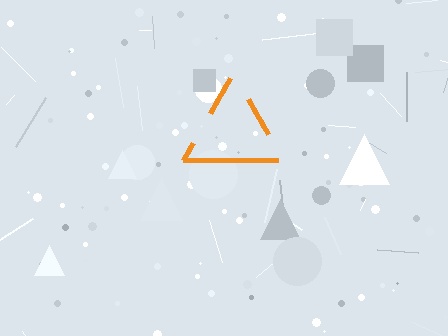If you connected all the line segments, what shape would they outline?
They would outline a triangle.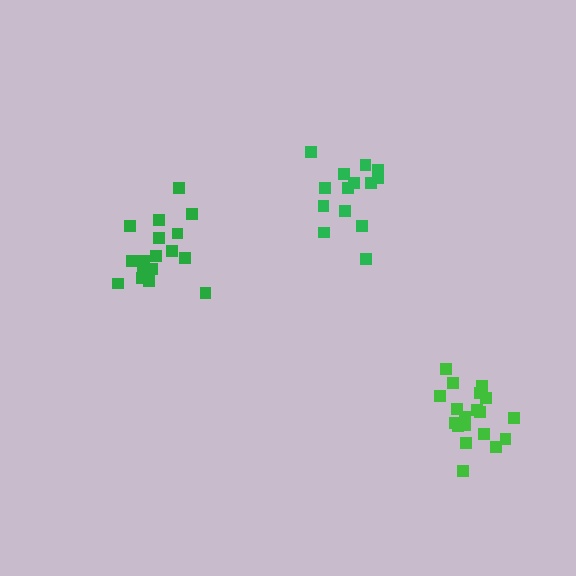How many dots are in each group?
Group 1: 14 dots, Group 2: 19 dots, Group 3: 17 dots (50 total).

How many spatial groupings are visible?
There are 3 spatial groupings.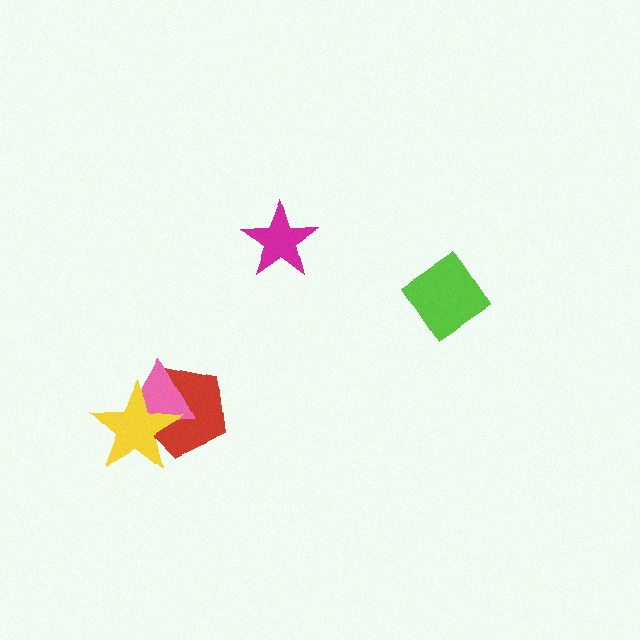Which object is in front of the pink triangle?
The yellow star is in front of the pink triangle.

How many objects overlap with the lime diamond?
0 objects overlap with the lime diamond.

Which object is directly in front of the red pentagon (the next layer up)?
The pink triangle is directly in front of the red pentagon.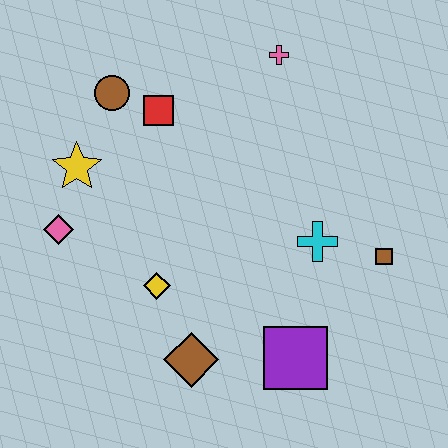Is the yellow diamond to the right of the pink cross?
No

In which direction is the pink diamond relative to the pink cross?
The pink diamond is to the left of the pink cross.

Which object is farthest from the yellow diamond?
The pink cross is farthest from the yellow diamond.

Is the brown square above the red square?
No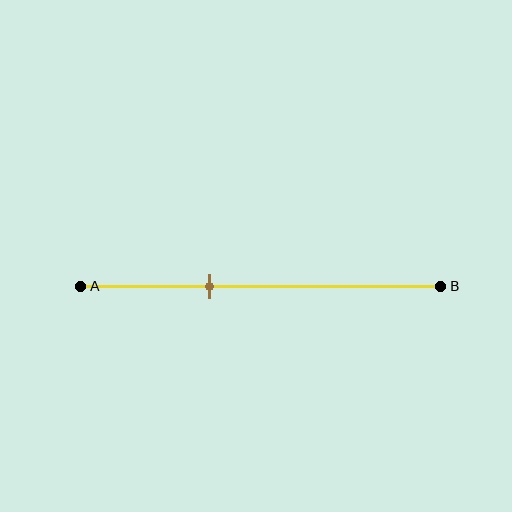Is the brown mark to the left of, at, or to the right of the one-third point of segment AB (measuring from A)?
The brown mark is approximately at the one-third point of segment AB.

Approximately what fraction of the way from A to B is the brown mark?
The brown mark is approximately 35% of the way from A to B.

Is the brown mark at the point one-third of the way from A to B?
Yes, the mark is approximately at the one-third point.